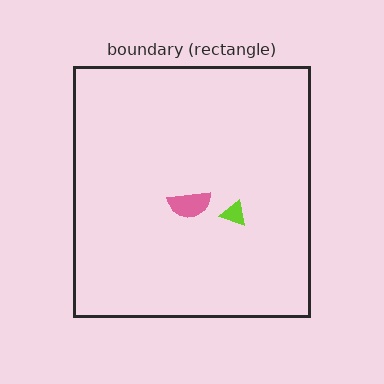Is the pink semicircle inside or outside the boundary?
Inside.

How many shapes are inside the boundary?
2 inside, 0 outside.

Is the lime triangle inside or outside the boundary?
Inside.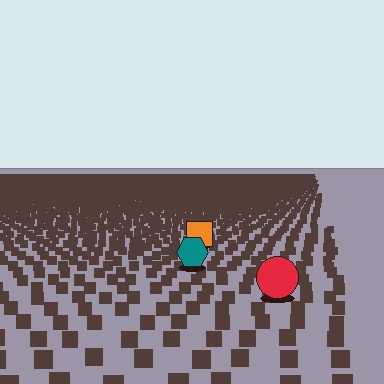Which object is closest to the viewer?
The red circle is closest. The texture marks near it are larger and more spread out.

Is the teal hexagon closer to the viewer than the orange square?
Yes. The teal hexagon is closer — you can tell from the texture gradient: the ground texture is coarser near it.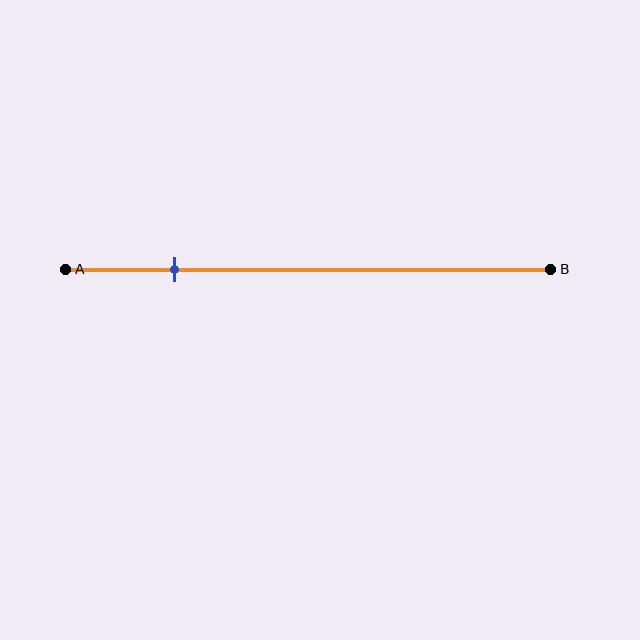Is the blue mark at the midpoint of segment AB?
No, the mark is at about 20% from A, not at the 50% midpoint.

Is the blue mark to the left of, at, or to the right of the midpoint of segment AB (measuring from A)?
The blue mark is to the left of the midpoint of segment AB.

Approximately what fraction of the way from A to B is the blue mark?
The blue mark is approximately 20% of the way from A to B.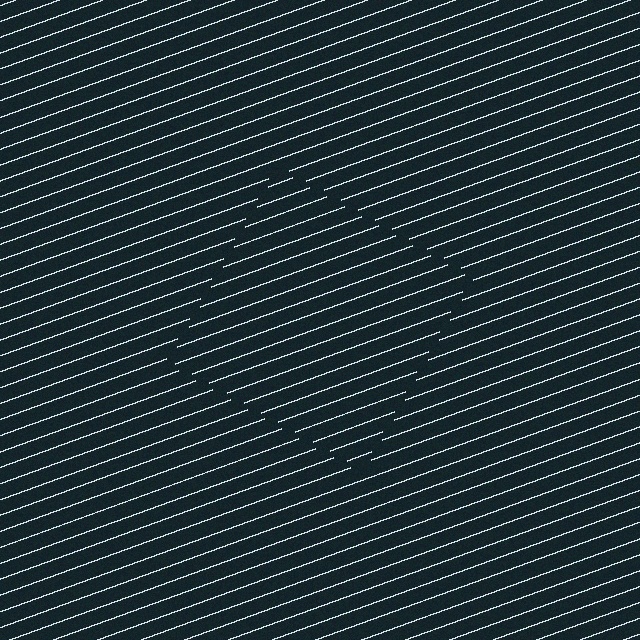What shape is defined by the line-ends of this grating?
An illusory square. The interior of the shape contains the same grating, shifted by half a period — the contour is defined by the phase discontinuity where line-ends from the inner and outer gratings abut.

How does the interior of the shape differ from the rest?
The interior of the shape contains the same grating, shifted by half a period — the contour is defined by the phase discontinuity where line-ends from the inner and outer gratings abut.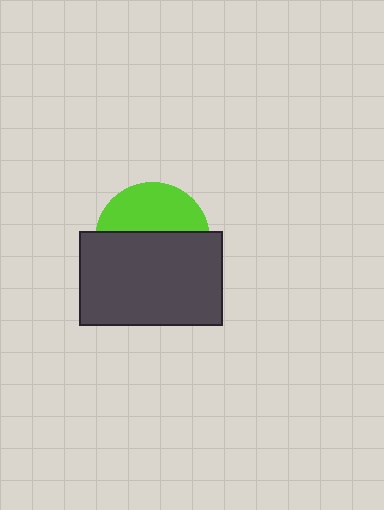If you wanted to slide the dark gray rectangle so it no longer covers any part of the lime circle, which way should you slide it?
Slide it down — that is the most direct way to separate the two shapes.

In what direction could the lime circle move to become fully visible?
The lime circle could move up. That would shift it out from behind the dark gray rectangle entirely.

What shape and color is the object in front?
The object in front is a dark gray rectangle.